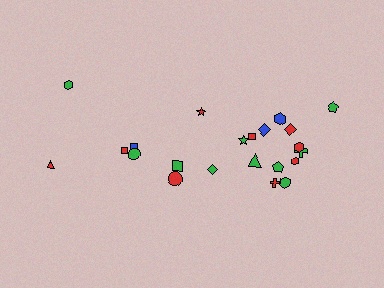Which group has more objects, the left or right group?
The right group.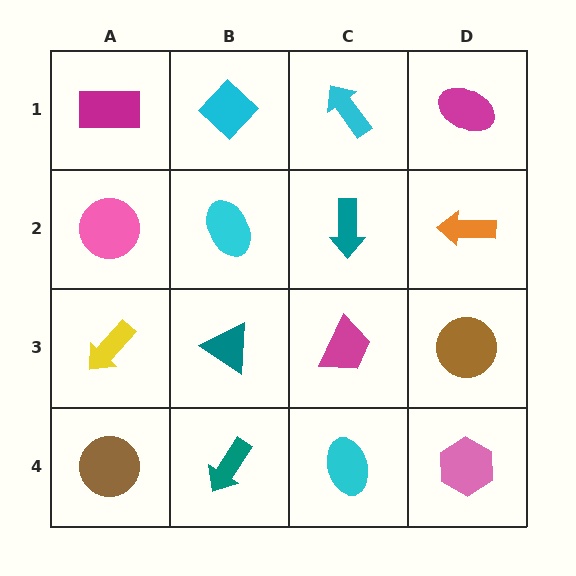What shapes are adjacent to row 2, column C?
A cyan arrow (row 1, column C), a magenta trapezoid (row 3, column C), a cyan ellipse (row 2, column B), an orange arrow (row 2, column D).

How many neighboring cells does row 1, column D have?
2.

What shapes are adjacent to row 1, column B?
A cyan ellipse (row 2, column B), a magenta rectangle (row 1, column A), a cyan arrow (row 1, column C).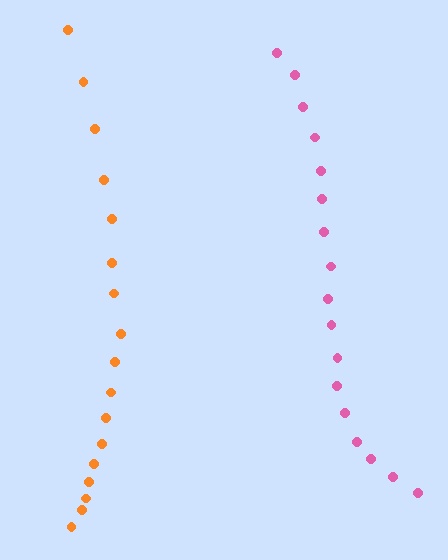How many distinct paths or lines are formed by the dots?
There are 2 distinct paths.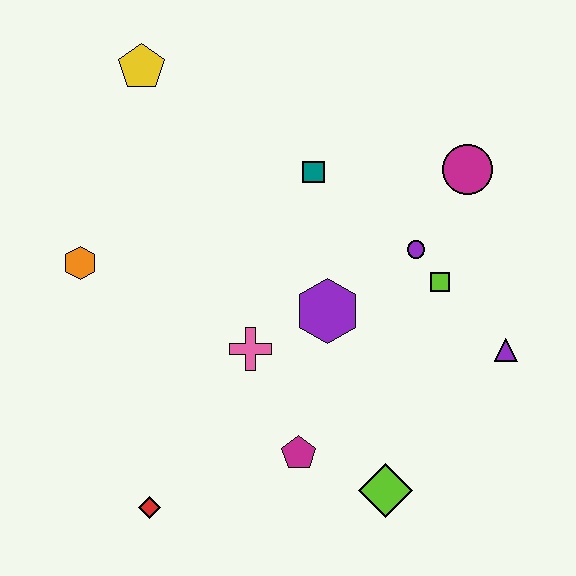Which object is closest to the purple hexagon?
The pink cross is closest to the purple hexagon.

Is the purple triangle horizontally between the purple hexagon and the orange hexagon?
No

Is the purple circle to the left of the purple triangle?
Yes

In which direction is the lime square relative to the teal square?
The lime square is to the right of the teal square.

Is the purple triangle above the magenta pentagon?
Yes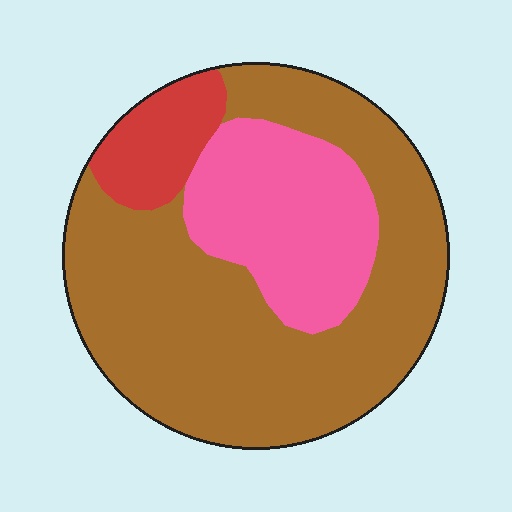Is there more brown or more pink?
Brown.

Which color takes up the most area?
Brown, at roughly 65%.